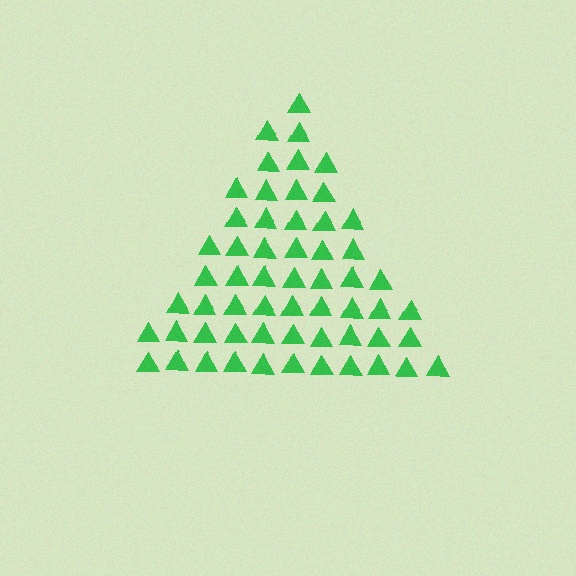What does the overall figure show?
The overall figure shows a triangle.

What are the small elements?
The small elements are triangles.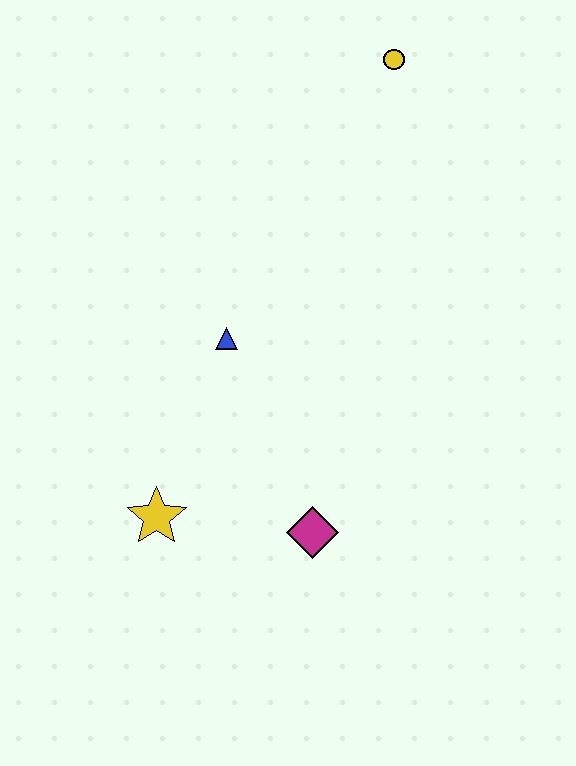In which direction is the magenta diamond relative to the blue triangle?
The magenta diamond is below the blue triangle.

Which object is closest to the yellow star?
The magenta diamond is closest to the yellow star.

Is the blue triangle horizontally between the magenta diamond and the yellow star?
Yes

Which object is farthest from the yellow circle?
The yellow star is farthest from the yellow circle.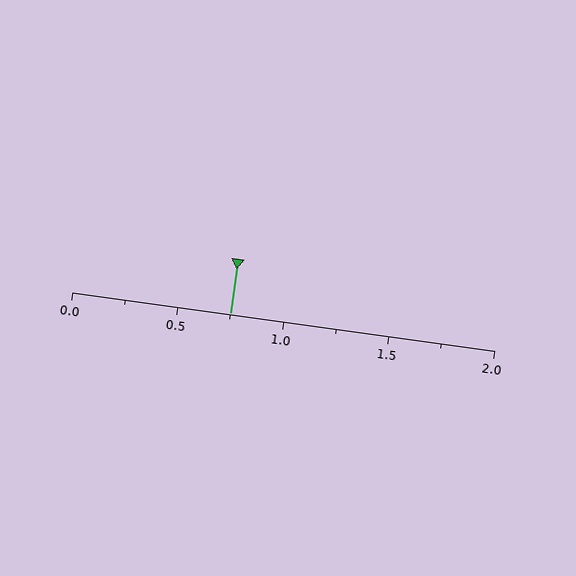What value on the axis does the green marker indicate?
The marker indicates approximately 0.75.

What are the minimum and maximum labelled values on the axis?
The axis runs from 0.0 to 2.0.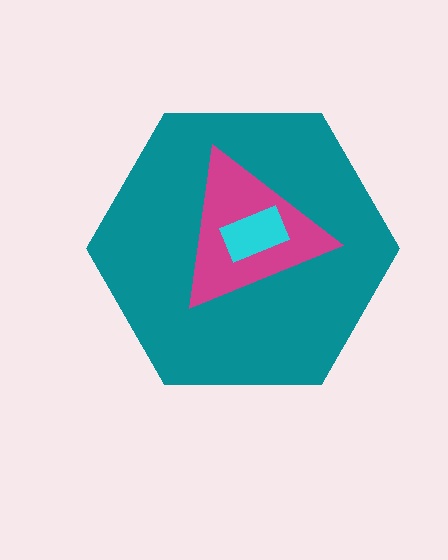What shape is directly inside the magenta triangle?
The cyan rectangle.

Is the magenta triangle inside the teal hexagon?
Yes.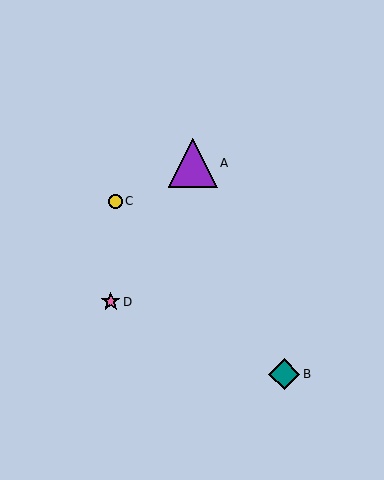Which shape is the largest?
The purple triangle (labeled A) is the largest.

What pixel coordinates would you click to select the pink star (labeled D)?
Click at (111, 302) to select the pink star D.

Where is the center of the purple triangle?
The center of the purple triangle is at (193, 163).